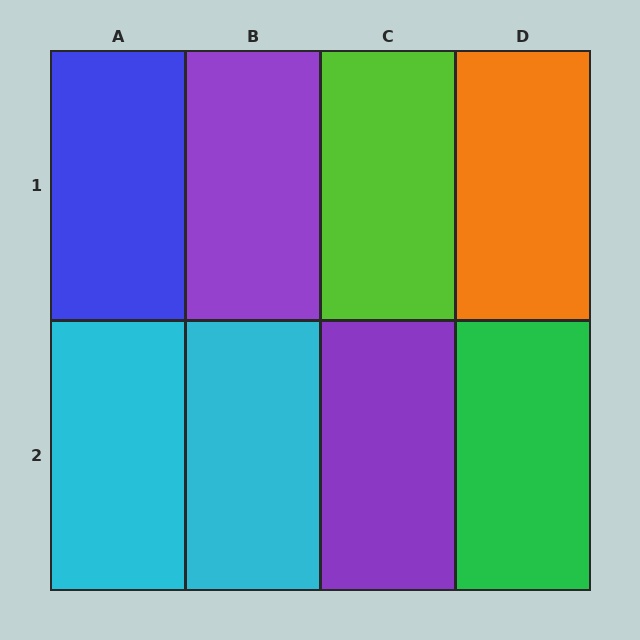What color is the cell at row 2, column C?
Purple.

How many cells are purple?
2 cells are purple.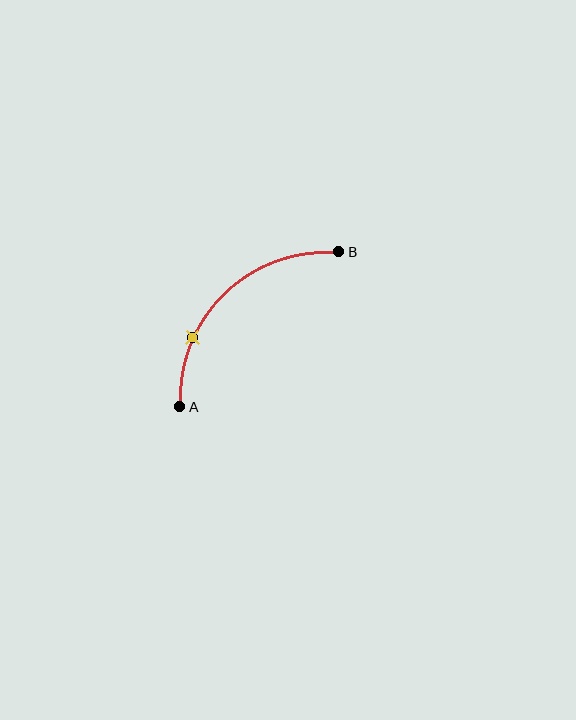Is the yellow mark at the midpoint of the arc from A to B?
No. The yellow mark lies on the arc but is closer to endpoint A. The arc midpoint would be at the point on the curve equidistant along the arc from both A and B.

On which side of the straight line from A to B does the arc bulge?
The arc bulges above and to the left of the straight line connecting A and B.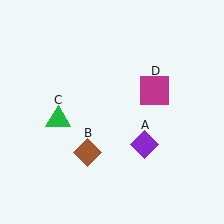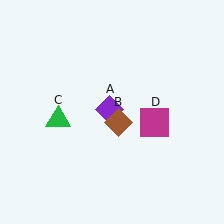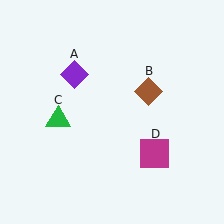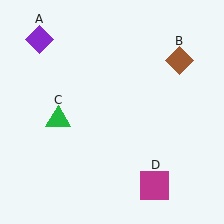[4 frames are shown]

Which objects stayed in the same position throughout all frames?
Green triangle (object C) remained stationary.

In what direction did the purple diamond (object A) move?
The purple diamond (object A) moved up and to the left.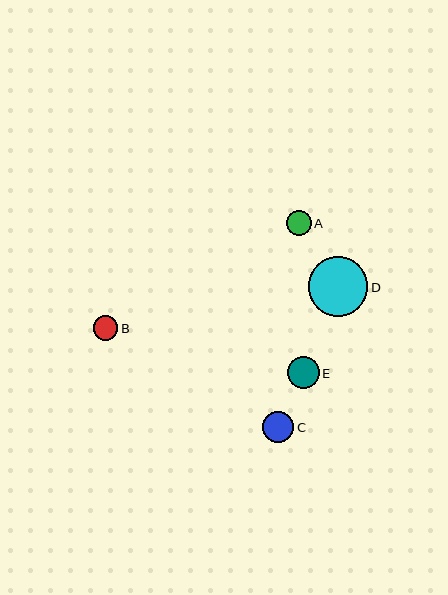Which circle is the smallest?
Circle A is the smallest with a size of approximately 25 pixels.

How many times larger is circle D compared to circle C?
Circle D is approximately 1.9 times the size of circle C.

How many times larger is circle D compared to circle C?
Circle D is approximately 1.9 times the size of circle C.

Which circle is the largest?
Circle D is the largest with a size of approximately 60 pixels.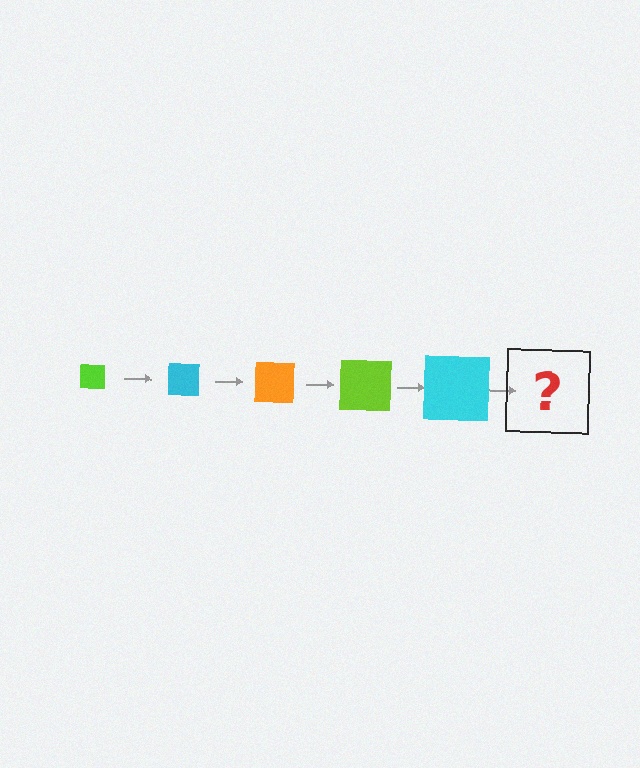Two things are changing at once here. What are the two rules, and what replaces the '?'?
The two rules are that the square grows larger each step and the color cycles through lime, cyan, and orange. The '?' should be an orange square, larger than the previous one.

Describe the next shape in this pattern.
It should be an orange square, larger than the previous one.